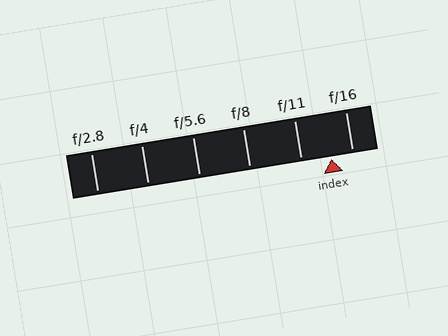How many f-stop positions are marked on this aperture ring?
There are 6 f-stop positions marked.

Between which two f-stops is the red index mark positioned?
The index mark is between f/11 and f/16.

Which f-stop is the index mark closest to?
The index mark is closest to f/16.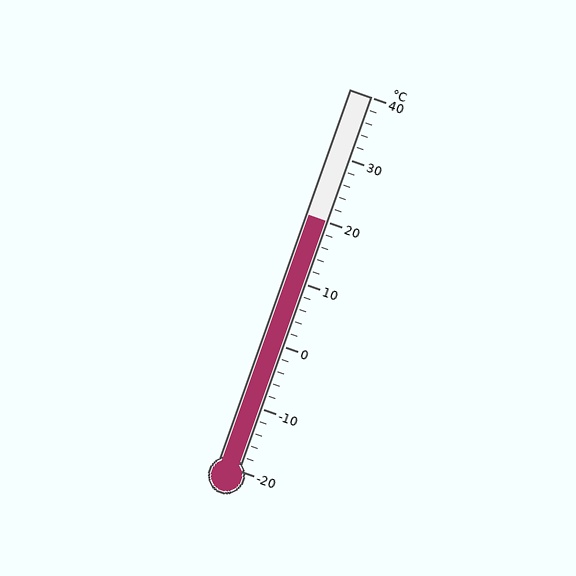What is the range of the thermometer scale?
The thermometer scale ranges from -20°C to 40°C.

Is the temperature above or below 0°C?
The temperature is above 0°C.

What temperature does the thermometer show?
The thermometer shows approximately 20°C.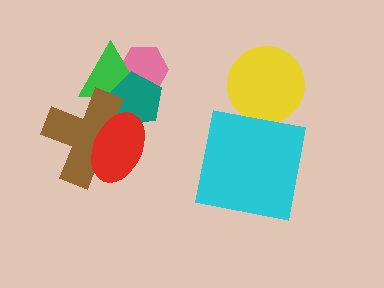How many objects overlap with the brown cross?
3 objects overlap with the brown cross.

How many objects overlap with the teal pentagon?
4 objects overlap with the teal pentagon.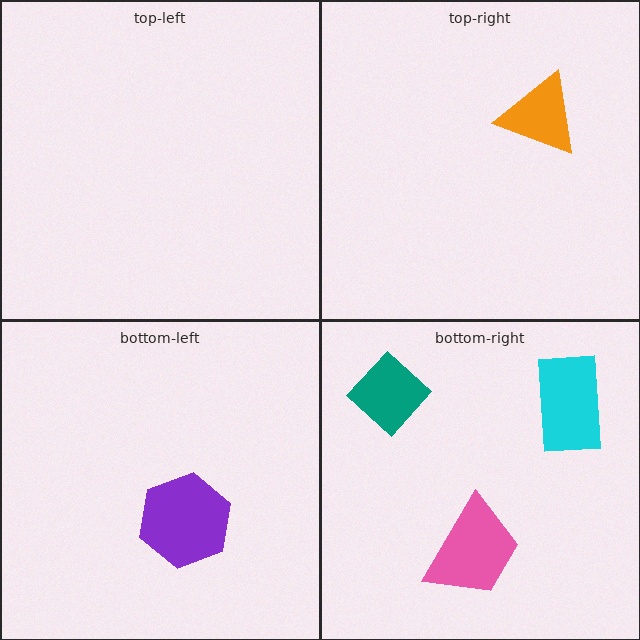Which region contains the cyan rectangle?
The bottom-right region.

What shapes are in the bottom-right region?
The cyan rectangle, the teal diamond, the pink trapezoid.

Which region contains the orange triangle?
The top-right region.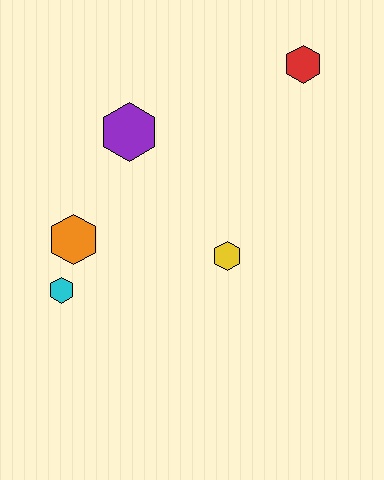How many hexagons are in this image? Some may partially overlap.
There are 5 hexagons.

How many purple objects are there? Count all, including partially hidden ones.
There is 1 purple object.